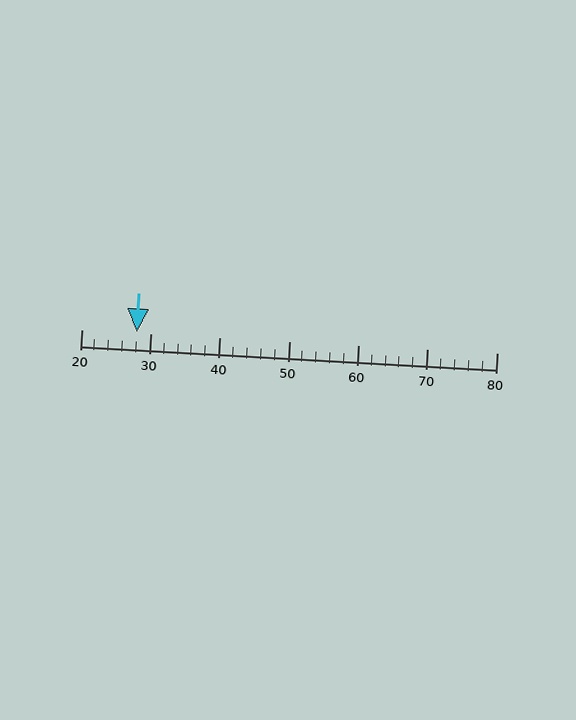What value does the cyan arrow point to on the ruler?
The cyan arrow points to approximately 28.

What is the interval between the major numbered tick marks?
The major tick marks are spaced 10 units apart.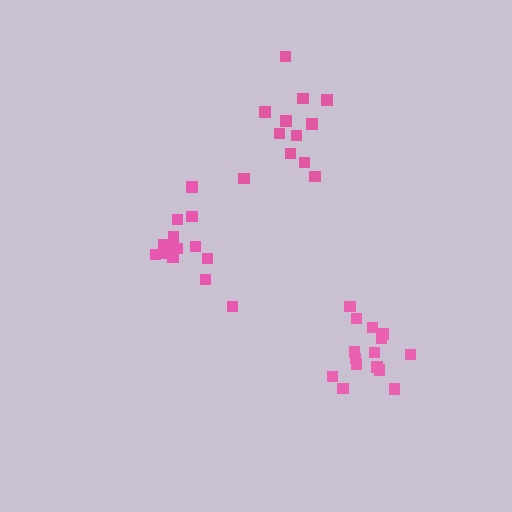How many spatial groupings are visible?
There are 3 spatial groupings.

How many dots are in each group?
Group 1: 15 dots, Group 2: 14 dots, Group 3: 12 dots (41 total).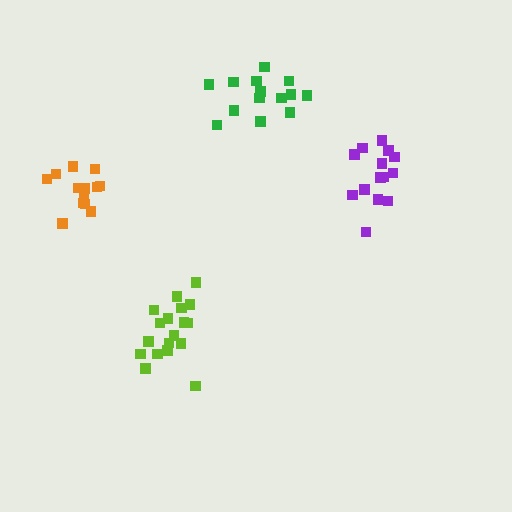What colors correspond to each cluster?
The clusters are colored: purple, lime, orange, green.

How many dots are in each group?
Group 1: 14 dots, Group 2: 18 dots, Group 3: 13 dots, Group 4: 14 dots (59 total).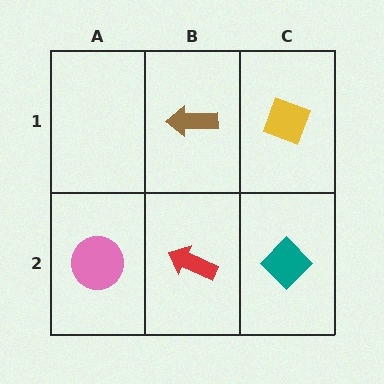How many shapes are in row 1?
2 shapes.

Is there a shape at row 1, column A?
No, that cell is empty.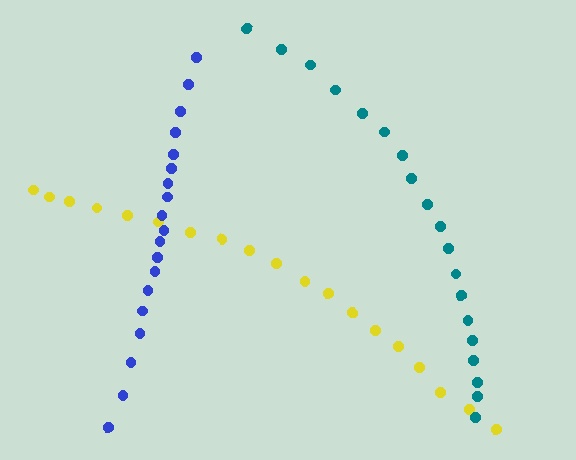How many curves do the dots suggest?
There are 3 distinct paths.